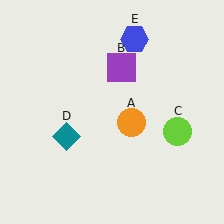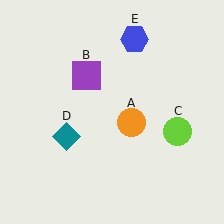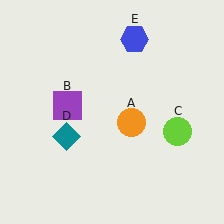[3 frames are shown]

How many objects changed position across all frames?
1 object changed position: purple square (object B).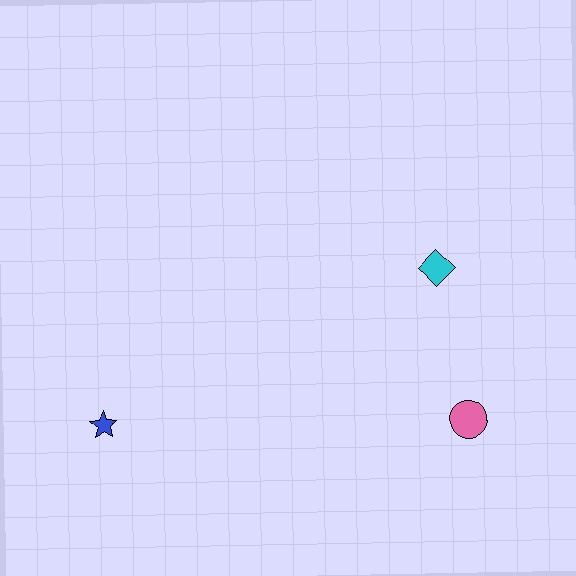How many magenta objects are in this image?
There are no magenta objects.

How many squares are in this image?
There are no squares.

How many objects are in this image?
There are 3 objects.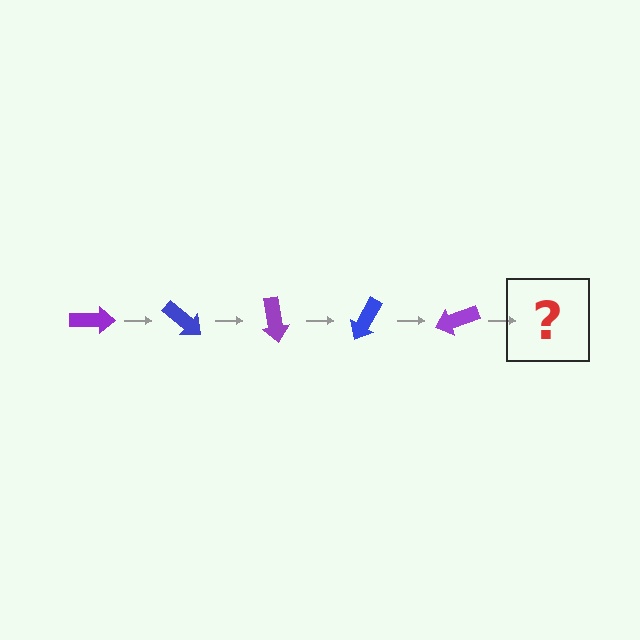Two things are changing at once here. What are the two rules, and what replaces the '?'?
The two rules are that it rotates 40 degrees each step and the color cycles through purple and blue. The '?' should be a blue arrow, rotated 200 degrees from the start.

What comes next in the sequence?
The next element should be a blue arrow, rotated 200 degrees from the start.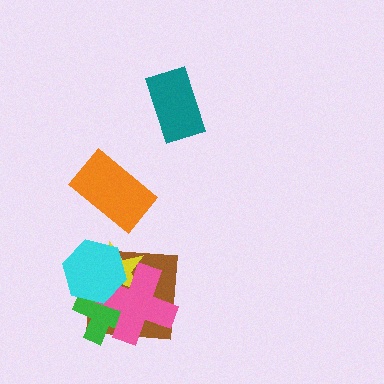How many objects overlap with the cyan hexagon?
4 objects overlap with the cyan hexagon.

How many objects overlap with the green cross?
4 objects overlap with the green cross.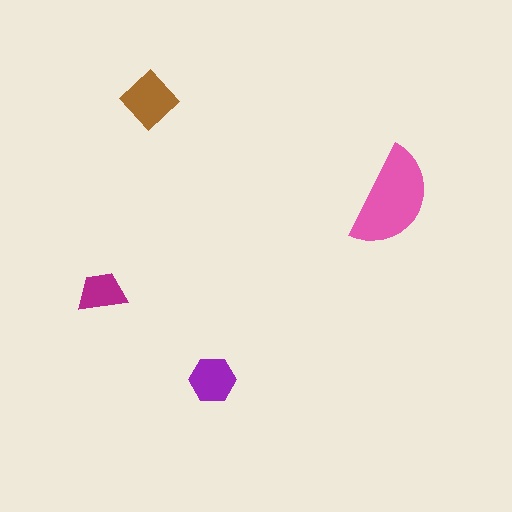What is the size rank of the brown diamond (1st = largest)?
2nd.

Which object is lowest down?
The purple hexagon is bottommost.